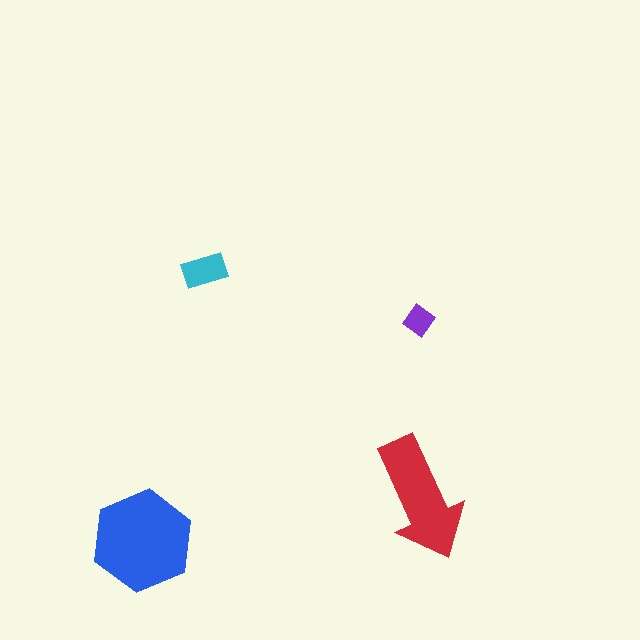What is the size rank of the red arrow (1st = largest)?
2nd.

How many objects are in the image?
There are 4 objects in the image.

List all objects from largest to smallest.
The blue hexagon, the red arrow, the cyan rectangle, the purple diamond.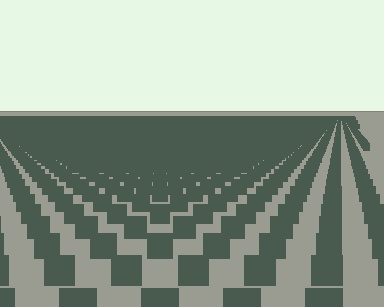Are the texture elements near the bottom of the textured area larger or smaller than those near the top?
Larger. Near the bottom, elements are closer to the viewer and appear at a bigger on-screen size.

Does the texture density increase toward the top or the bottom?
Density increases toward the top.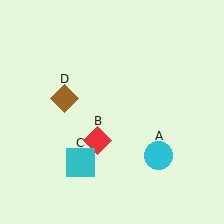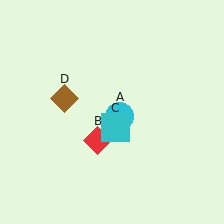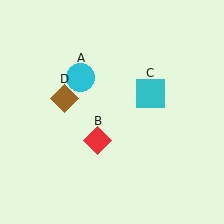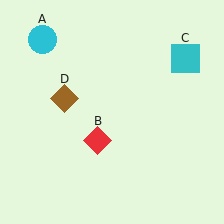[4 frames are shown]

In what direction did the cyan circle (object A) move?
The cyan circle (object A) moved up and to the left.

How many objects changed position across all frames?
2 objects changed position: cyan circle (object A), cyan square (object C).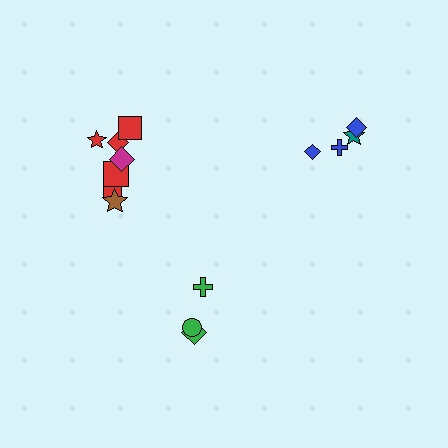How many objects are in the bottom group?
There are 3 objects.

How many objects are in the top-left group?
There are 7 objects.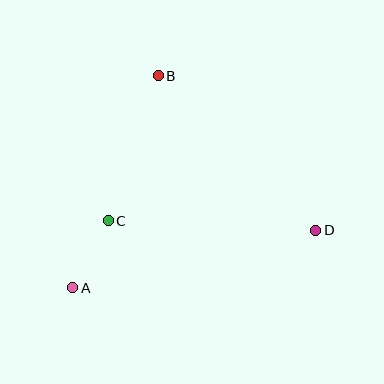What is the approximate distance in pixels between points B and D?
The distance between B and D is approximately 221 pixels.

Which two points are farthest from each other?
Points A and D are farthest from each other.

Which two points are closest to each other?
Points A and C are closest to each other.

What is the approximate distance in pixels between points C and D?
The distance between C and D is approximately 208 pixels.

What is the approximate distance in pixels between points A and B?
The distance between A and B is approximately 229 pixels.